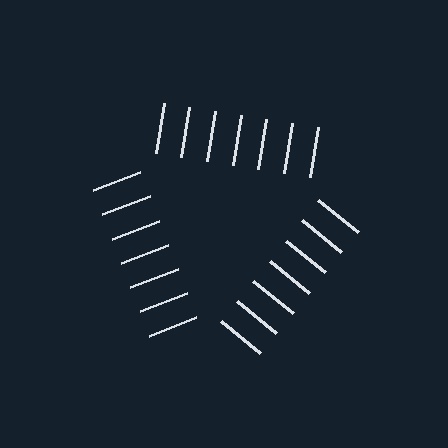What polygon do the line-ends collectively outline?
An illusory triangle — the line segments terminate on its edges but no continuous stroke is drawn.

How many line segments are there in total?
21 — 7 along each of the 3 edges.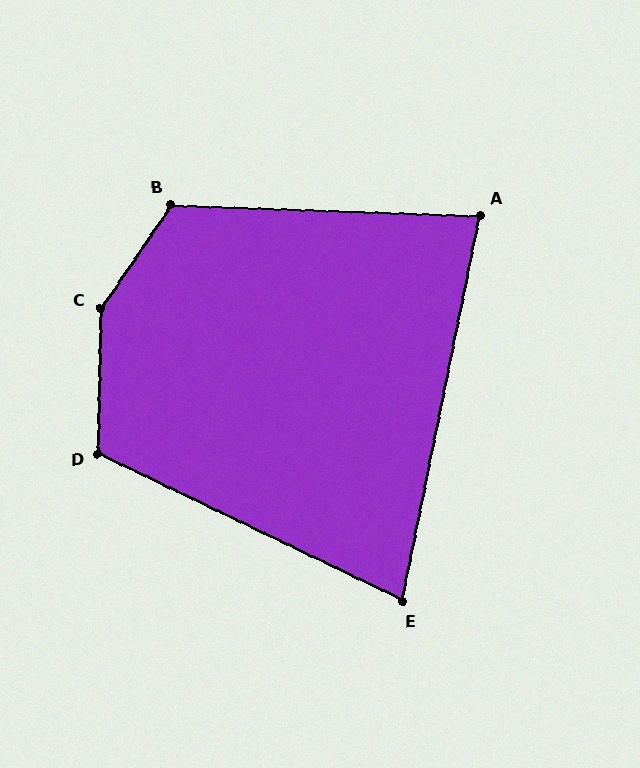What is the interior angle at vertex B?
Approximately 123 degrees (obtuse).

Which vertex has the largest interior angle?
C, at approximately 146 degrees.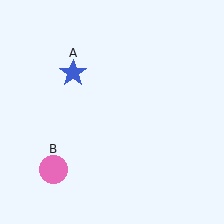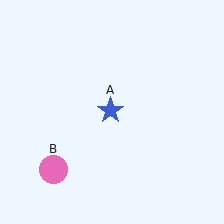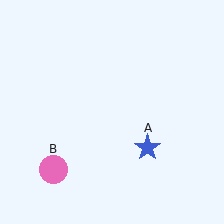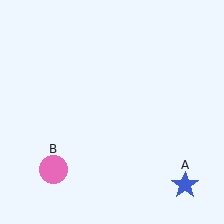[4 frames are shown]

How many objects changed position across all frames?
1 object changed position: blue star (object A).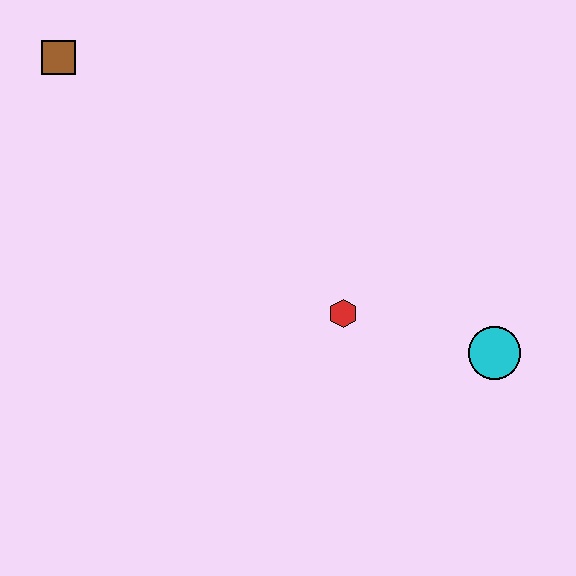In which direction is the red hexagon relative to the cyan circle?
The red hexagon is to the left of the cyan circle.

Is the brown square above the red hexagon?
Yes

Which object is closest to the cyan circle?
The red hexagon is closest to the cyan circle.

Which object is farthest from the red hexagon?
The brown square is farthest from the red hexagon.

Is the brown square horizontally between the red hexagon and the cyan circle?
No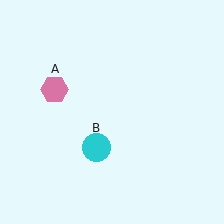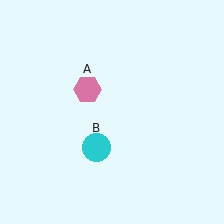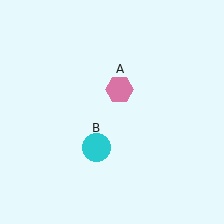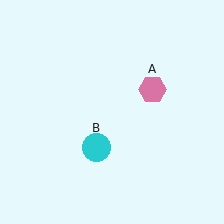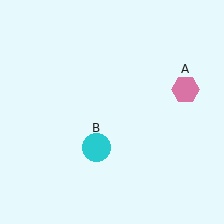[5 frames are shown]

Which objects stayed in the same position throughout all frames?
Cyan circle (object B) remained stationary.